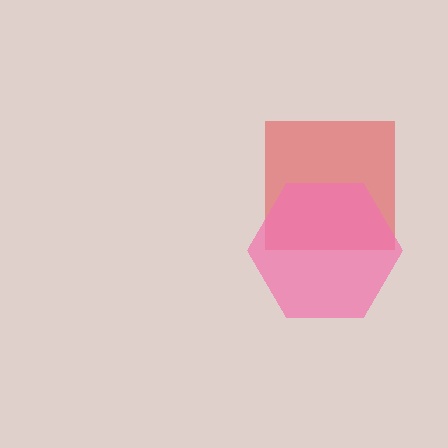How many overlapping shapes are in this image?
There are 2 overlapping shapes in the image.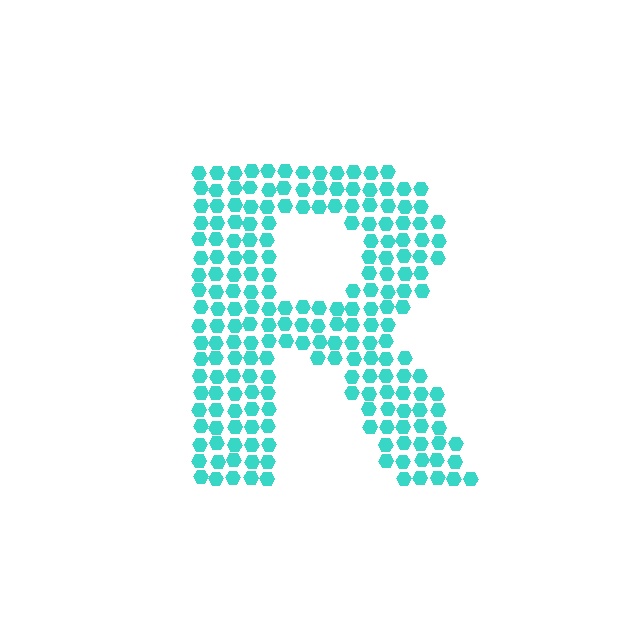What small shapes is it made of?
It is made of small hexagons.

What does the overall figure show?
The overall figure shows the letter R.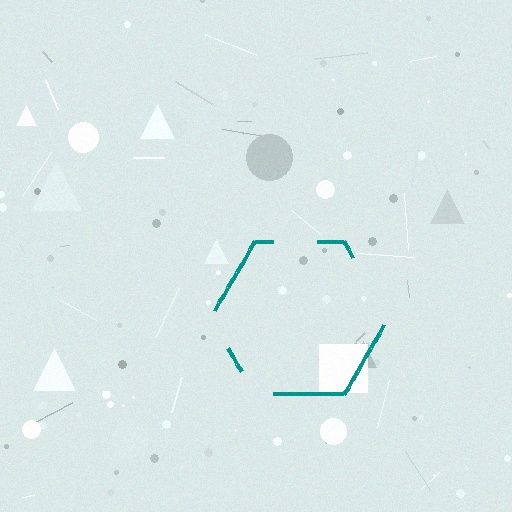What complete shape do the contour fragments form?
The contour fragments form a hexagon.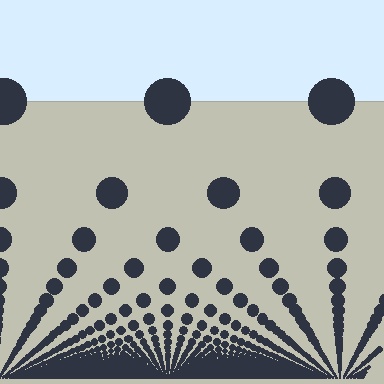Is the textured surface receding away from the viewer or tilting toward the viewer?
The surface appears to tilt toward the viewer. Texture elements get larger and sparser toward the top.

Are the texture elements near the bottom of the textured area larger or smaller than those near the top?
Smaller. The gradient is inverted — elements near the bottom are smaller and denser.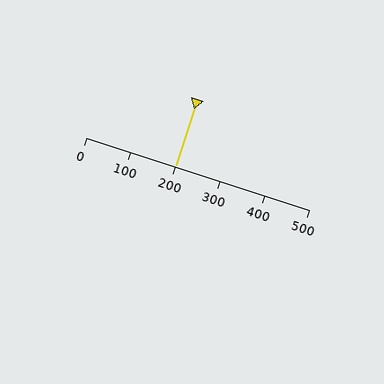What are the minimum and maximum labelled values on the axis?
The axis runs from 0 to 500.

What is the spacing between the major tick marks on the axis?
The major ticks are spaced 100 apart.